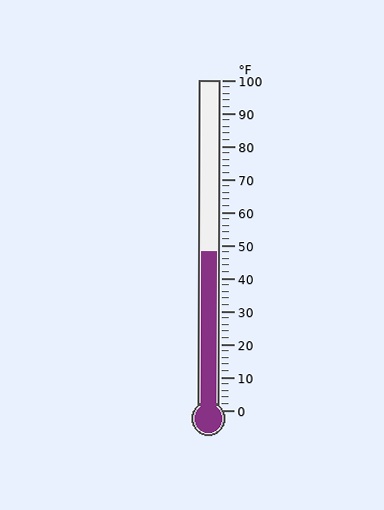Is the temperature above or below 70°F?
The temperature is below 70°F.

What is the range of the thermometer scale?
The thermometer scale ranges from 0°F to 100°F.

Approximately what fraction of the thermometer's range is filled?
The thermometer is filled to approximately 50% of its range.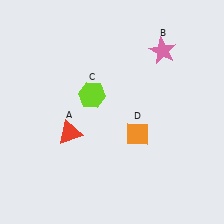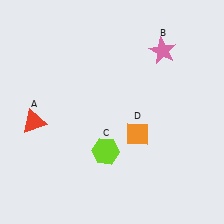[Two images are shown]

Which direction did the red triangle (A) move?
The red triangle (A) moved left.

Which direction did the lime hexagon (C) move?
The lime hexagon (C) moved down.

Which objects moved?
The objects that moved are: the red triangle (A), the lime hexagon (C).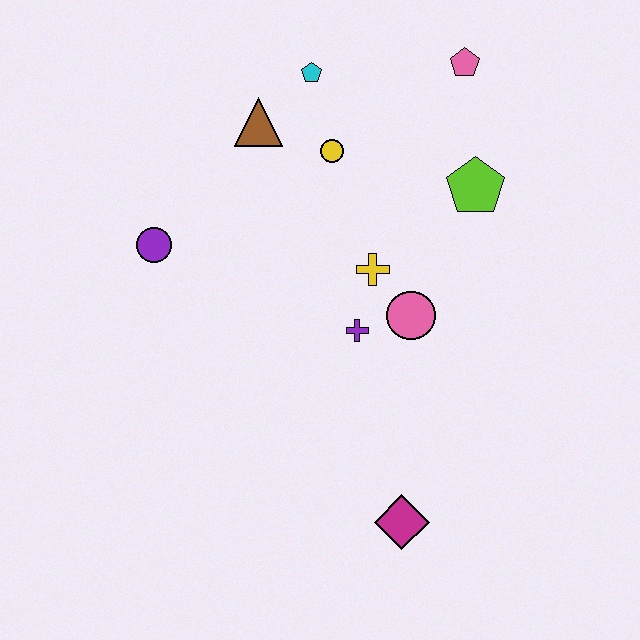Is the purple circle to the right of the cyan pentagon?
No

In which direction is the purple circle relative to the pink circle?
The purple circle is to the left of the pink circle.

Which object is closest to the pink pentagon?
The lime pentagon is closest to the pink pentagon.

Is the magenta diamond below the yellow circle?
Yes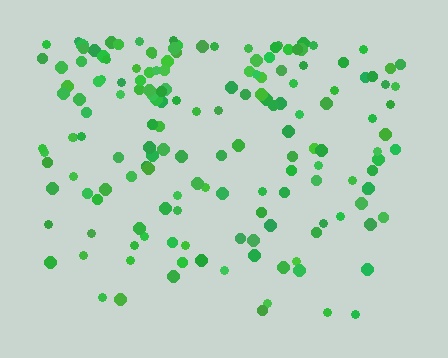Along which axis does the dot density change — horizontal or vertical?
Vertical.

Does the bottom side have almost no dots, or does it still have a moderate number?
Still a moderate number, just noticeably fewer than the top.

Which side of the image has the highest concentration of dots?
The top.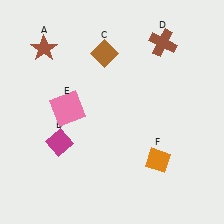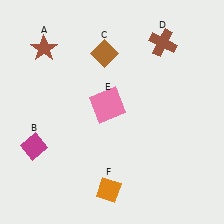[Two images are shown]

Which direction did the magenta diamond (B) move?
The magenta diamond (B) moved left.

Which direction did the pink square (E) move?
The pink square (E) moved right.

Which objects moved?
The objects that moved are: the magenta diamond (B), the pink square (E), the orange diamond (F).